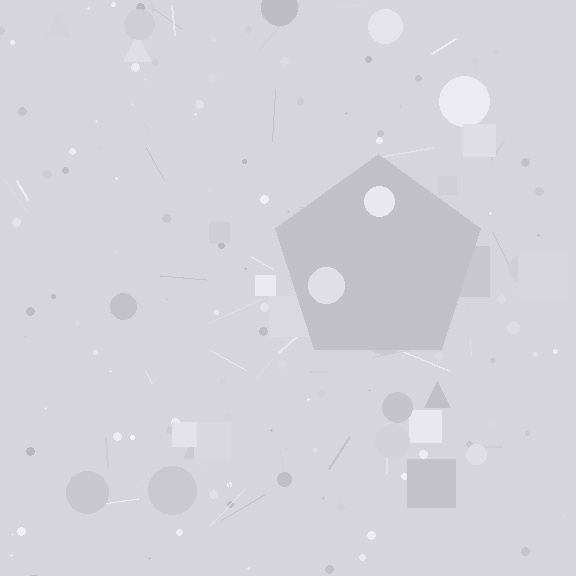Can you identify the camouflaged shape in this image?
The camouflaged shape is a pentagon.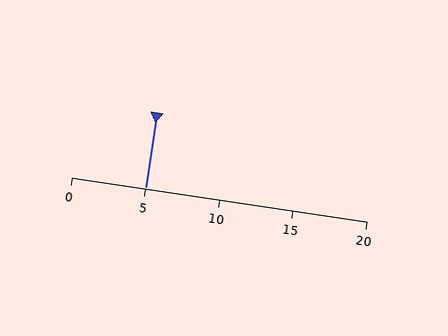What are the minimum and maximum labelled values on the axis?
The axis runs from 0 to 20.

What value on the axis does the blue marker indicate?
The marker indicates approximately 5.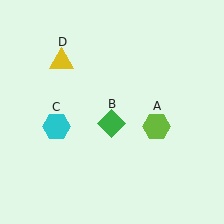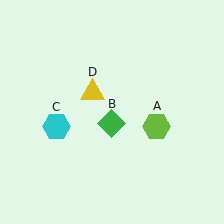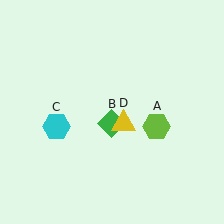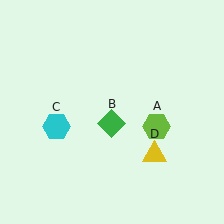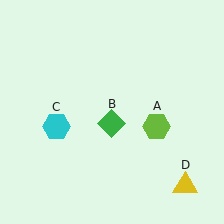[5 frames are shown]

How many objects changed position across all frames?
1 object changed position: yellow triangle (object D).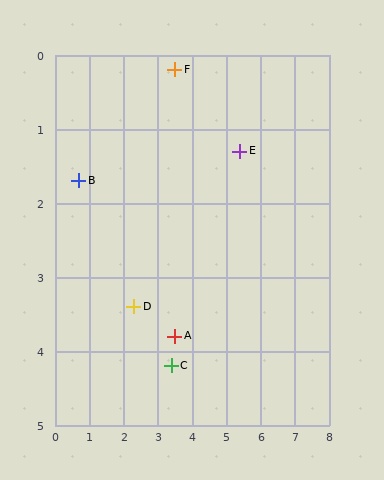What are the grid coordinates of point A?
Point A is at approximately (3.5, 3.8).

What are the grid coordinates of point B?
Point B is at approximately (0.7, 1.7).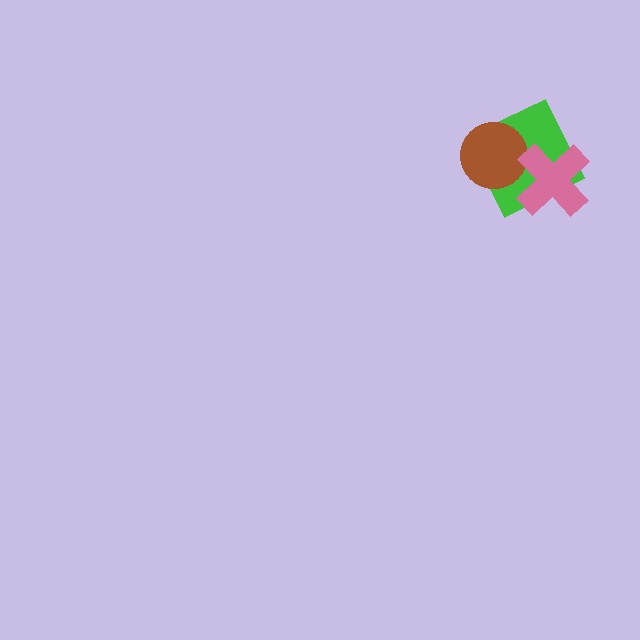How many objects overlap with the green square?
2 objects overlap with the green square.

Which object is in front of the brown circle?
The pink cross is in front of the brown circle.